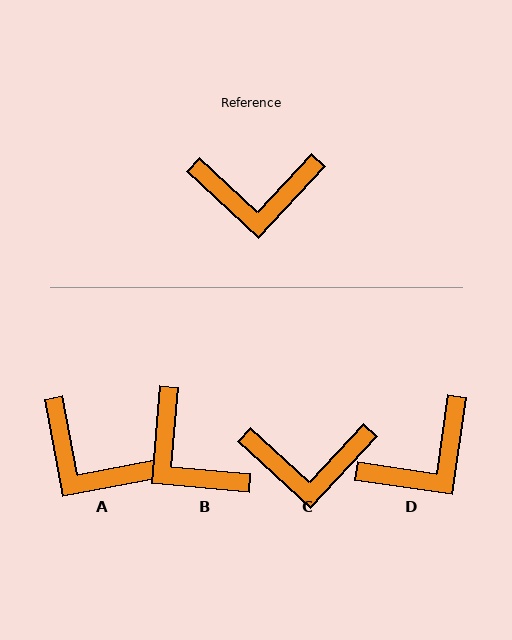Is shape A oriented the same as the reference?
No, it is off by about 37 degrees.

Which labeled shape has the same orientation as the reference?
C.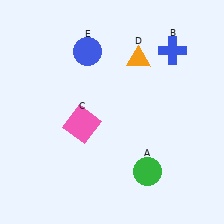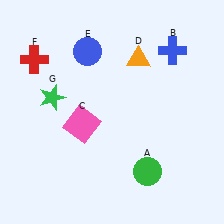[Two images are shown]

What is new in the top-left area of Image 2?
A red cross (F) was added in the top-left area of Image 2.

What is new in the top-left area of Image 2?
A green star (G) was added in the top-left area of Image 2.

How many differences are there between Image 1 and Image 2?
There are 2 differences between the two images.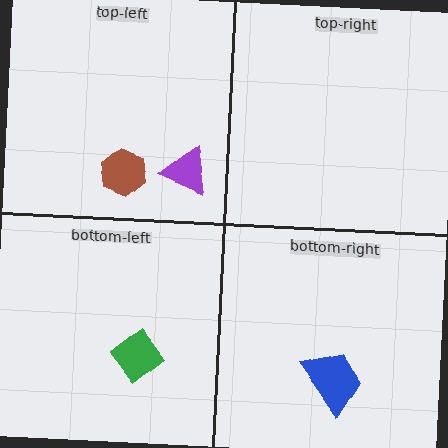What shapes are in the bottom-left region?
The green diamond.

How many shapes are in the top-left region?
2.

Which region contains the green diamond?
The bottom-left region.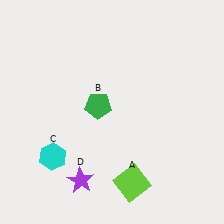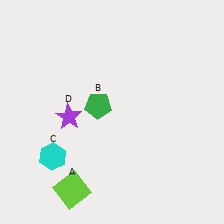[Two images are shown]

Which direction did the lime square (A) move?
The lime square (A) moved left.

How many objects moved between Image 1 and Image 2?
2 objects moved between the two images.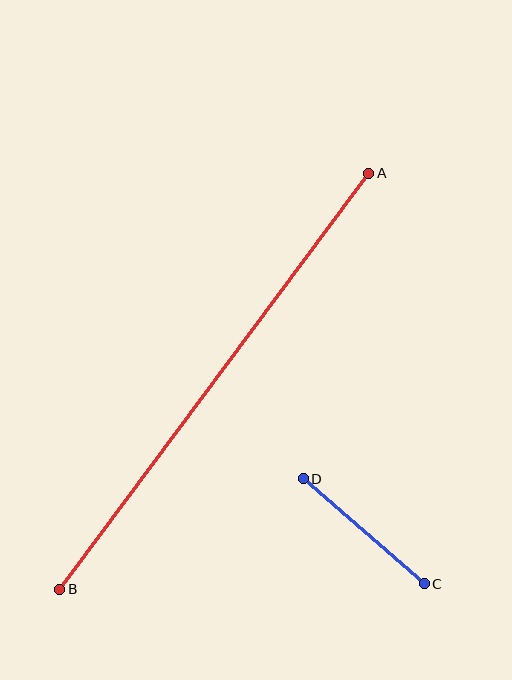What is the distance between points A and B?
The distance is approximately 518 pixels.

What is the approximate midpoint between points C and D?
The midpoint is at approximately (364, 531) pixels.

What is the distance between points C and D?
The distance is approximately 160 pixels.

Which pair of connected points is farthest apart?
Points A and B are farthest apart.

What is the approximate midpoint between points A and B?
The midpoint is at approximately (214, 381) pixels.